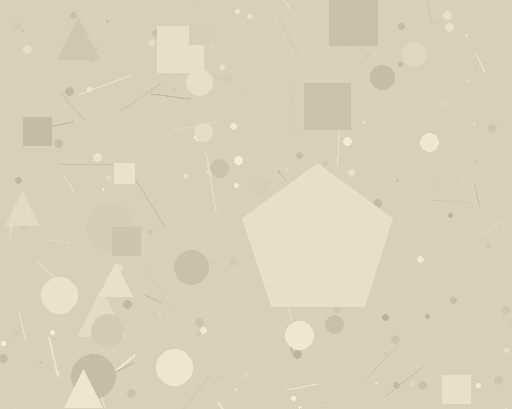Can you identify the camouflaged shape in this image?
The camouflaged shape is a pentagon.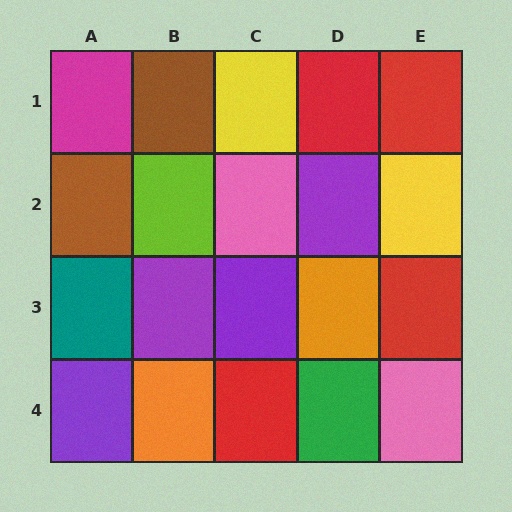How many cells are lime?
1 cell is lime.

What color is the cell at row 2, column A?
Brown.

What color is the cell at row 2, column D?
Purple.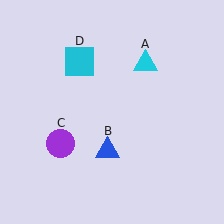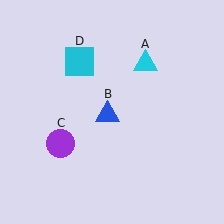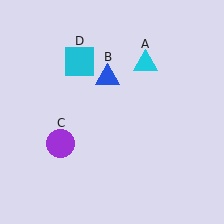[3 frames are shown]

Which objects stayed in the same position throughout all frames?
Cyan triangle (object A) and purple circle (object C) and cyan square (object D) remained stationary.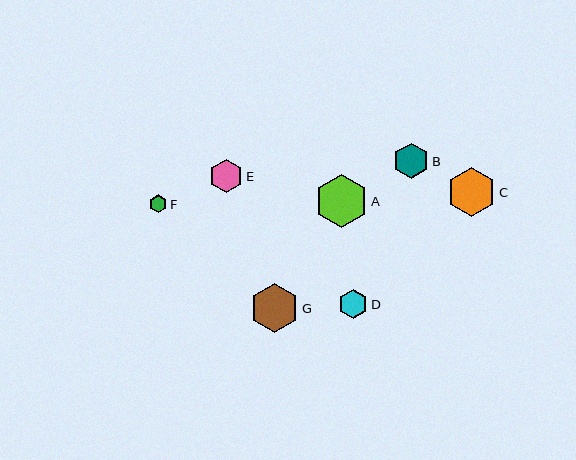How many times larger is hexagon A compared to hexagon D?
Hexagon A is approximately 1.8 times the size of hexagon D.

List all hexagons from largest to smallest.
From largest to smallest: A, C, G, B, E, D, F.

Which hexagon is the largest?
Hexagon A is the largest with a size of approximately 53 pixels.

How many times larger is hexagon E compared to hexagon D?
Hexagon E is approximately 1.2 times the size of hexagon D.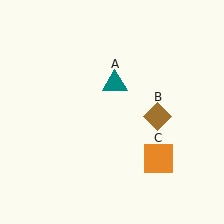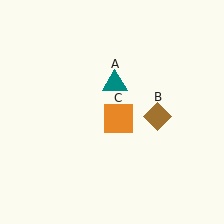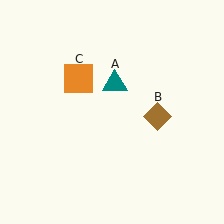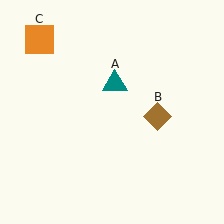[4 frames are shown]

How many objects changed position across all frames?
1 object changed position: orange square (object C).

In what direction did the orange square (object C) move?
The orange square (object C) moved up and to the left.